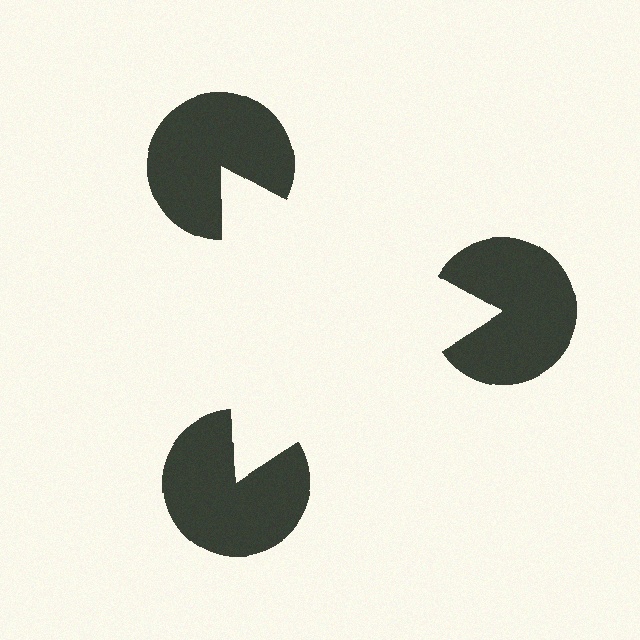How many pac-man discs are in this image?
There are 3 — one at each vertex of the illusory triangle.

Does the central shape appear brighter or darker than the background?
It typically appears slightly brighter than the background, even though no actual brightness change is drawn.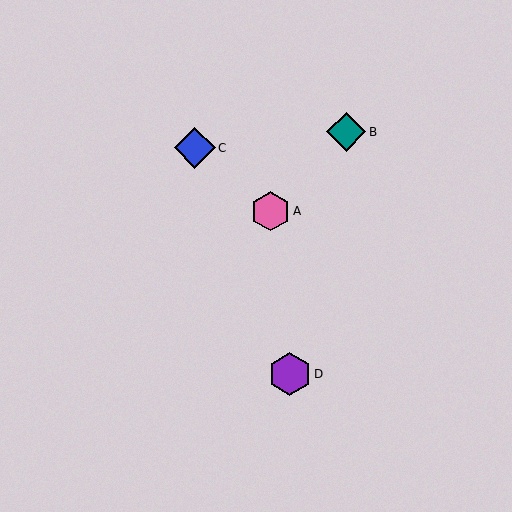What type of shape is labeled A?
Shape A is a pink hexagon.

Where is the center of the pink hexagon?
The center of the pink hexagon is at (271, 211).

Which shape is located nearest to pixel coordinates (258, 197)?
The pink hexagon (labeled A) at (271, 211) is nearest to that location.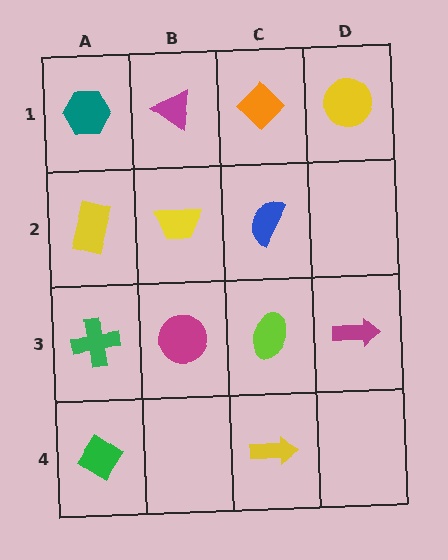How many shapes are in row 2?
3 shapes.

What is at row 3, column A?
A green cross.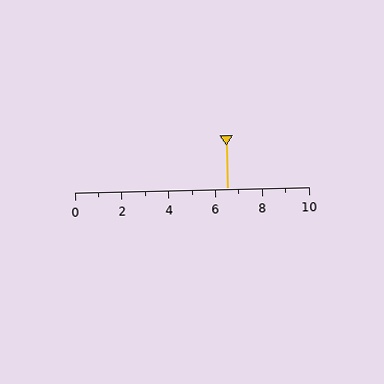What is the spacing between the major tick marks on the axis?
The major ticks are spaced 2 apart.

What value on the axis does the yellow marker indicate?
The marker indicates approximately 6.5.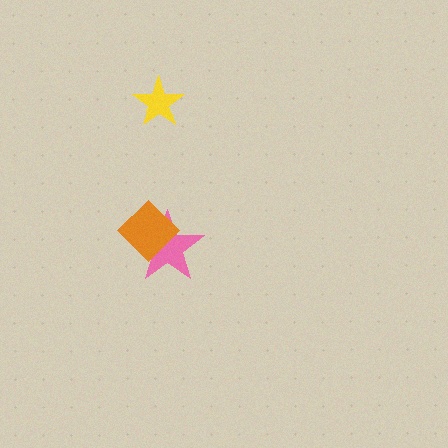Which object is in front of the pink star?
The orange diamond is in front of the pink star.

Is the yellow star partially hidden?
No, no other shape covers it.